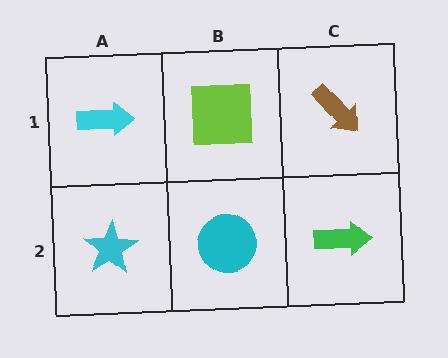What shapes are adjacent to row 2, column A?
A cyan arrow (row 1, column A), a cyan circle (row 2, column B).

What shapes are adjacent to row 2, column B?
A lime square (row 1, column B), a cyan star (row 2, column A), a green arrow (row 2, column C).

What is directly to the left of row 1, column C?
A lime square.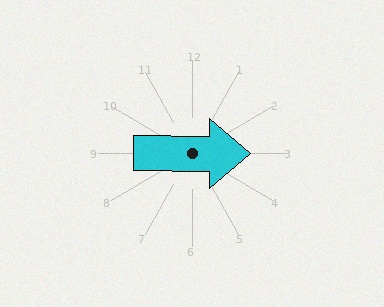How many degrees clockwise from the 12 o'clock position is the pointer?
Approximately 90 degrees.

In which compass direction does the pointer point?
East.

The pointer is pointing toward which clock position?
Roughly 3 o'clock.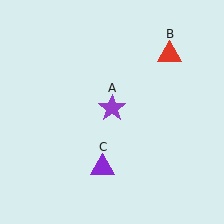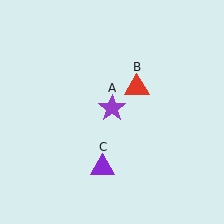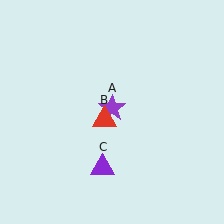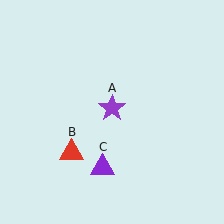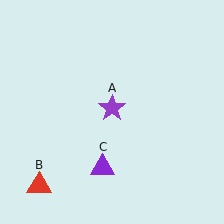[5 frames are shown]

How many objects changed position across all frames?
1 object changed position: red triangle (object B).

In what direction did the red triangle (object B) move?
The red triangle (object B) moved down and to the left.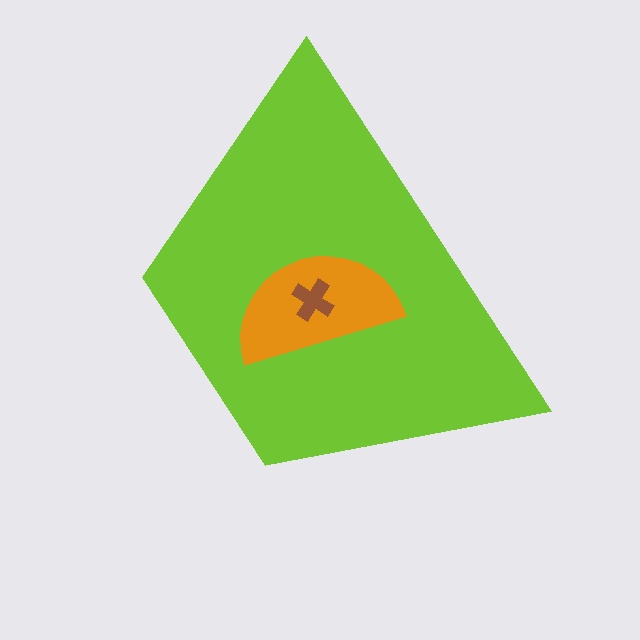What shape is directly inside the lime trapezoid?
The orange semicircle.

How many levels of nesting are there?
3.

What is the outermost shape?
The lime trapezoid.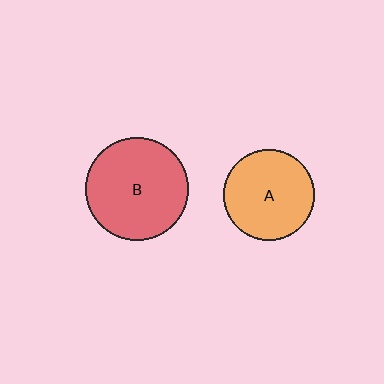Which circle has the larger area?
Circle B (red).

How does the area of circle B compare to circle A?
Approximately 1.3 times.